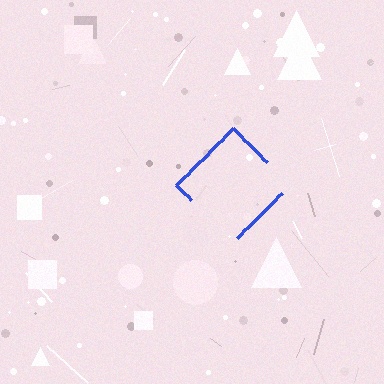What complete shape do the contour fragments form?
The contour fragments form a diamond.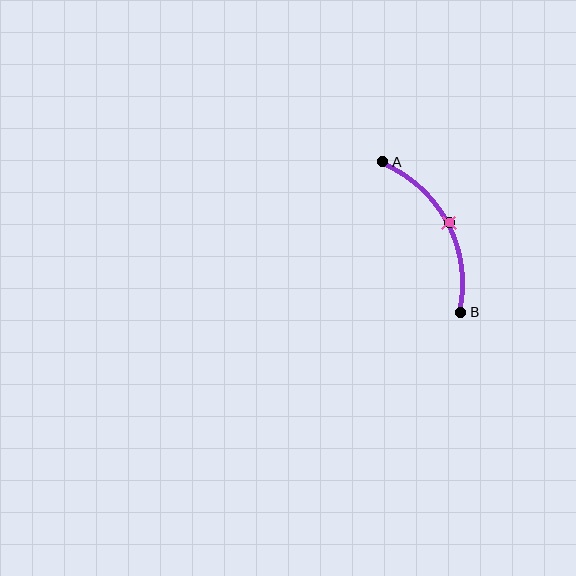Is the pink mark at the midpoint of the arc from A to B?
Yes. The pink mark lies on the arc at equal arc-length from both A and B — it is the arc midpoint.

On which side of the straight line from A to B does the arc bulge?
The arc bulges to the right of the straight line connecting A and B.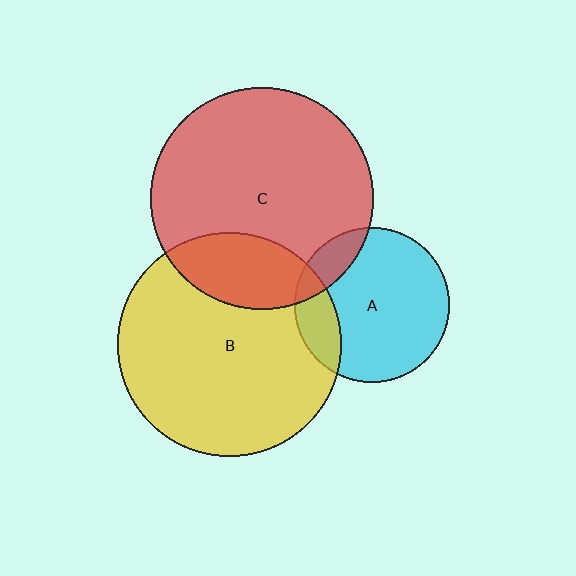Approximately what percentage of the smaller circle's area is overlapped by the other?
Approximately 20%.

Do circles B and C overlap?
Yes.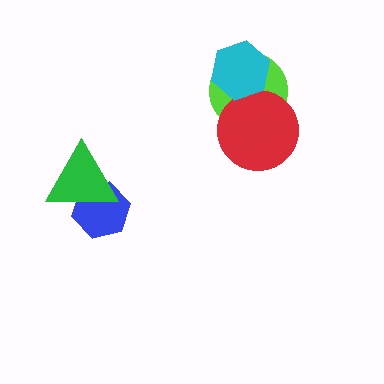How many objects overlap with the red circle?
2 objects overlap with the red circle.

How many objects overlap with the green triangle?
1 object overlaps with the green triangle.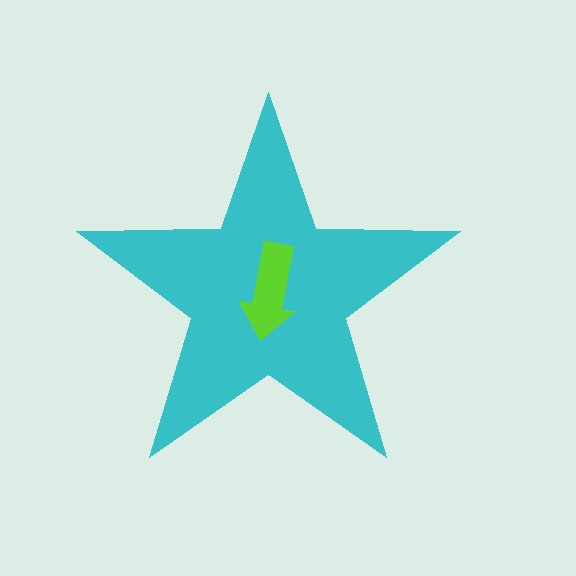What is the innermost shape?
The lime arrow.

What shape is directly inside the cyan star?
The lime arrow.